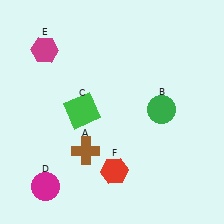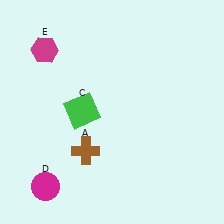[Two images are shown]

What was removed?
The green circle (B), the red hexagon (F) were removed in Image 2.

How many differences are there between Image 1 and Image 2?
There are 2 differences between the two images.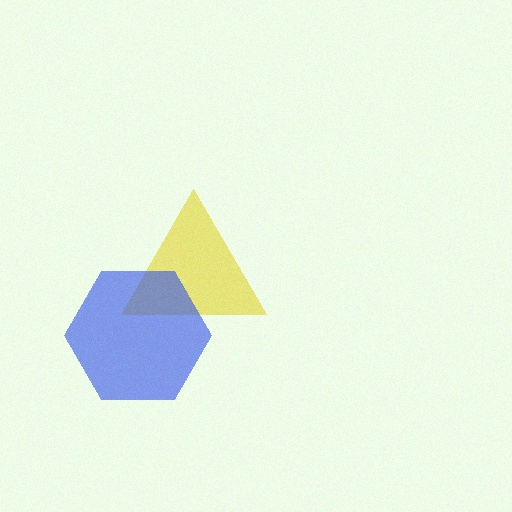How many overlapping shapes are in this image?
There are 2 overlapping shapes in the image.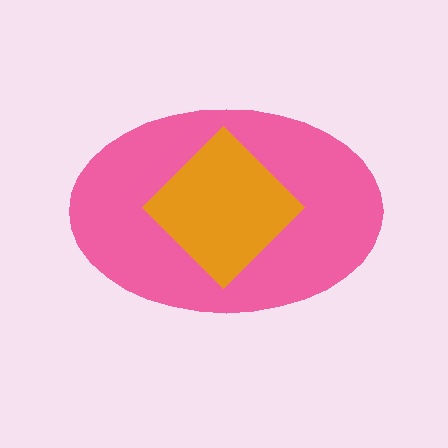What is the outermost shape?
The pink ellipse.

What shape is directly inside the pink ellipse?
The orange diamond.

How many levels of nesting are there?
2.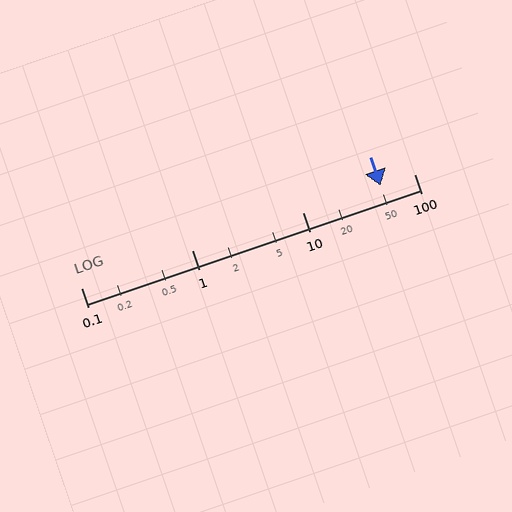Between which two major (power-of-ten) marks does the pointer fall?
The pointer is between 10 and 100.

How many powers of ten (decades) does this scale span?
The scale spans 3 decades, from 0.1 to 100.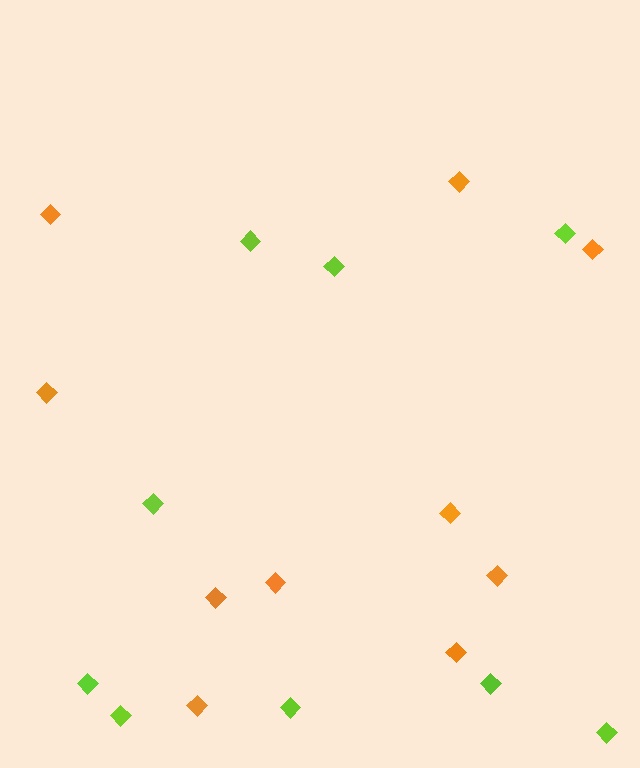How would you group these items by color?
There are 2 groups: one group of lime diamonds (9) and one group of orange diamonds (10).